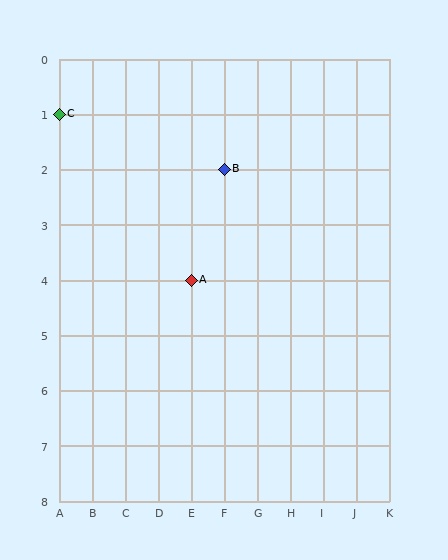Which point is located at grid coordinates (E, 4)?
Point A is at (E, 4).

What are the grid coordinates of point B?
Point B is at grid coordinates (F, 2).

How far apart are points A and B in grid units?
Points A and B are 1 column and 2 rows apart (about 2.2 grid units diagonally).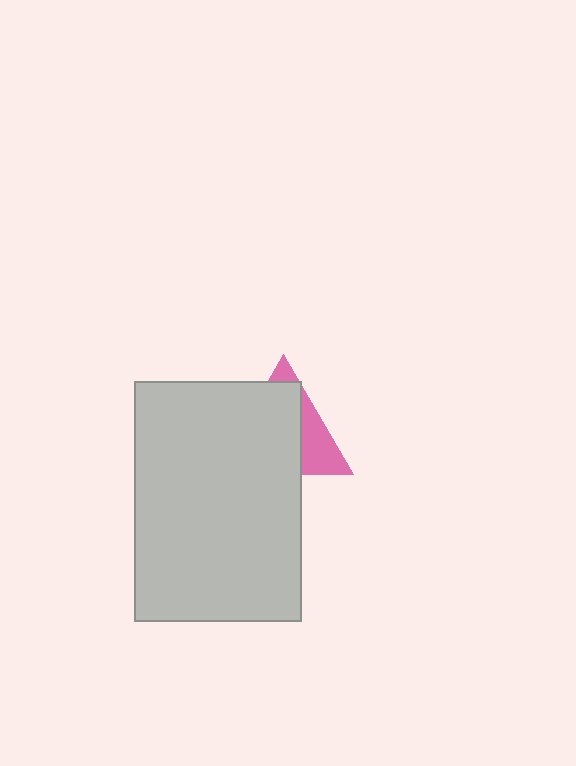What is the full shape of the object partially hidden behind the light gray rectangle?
The partially hidden object is a pink triangle.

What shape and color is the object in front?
The object in front is a light gray rectangle.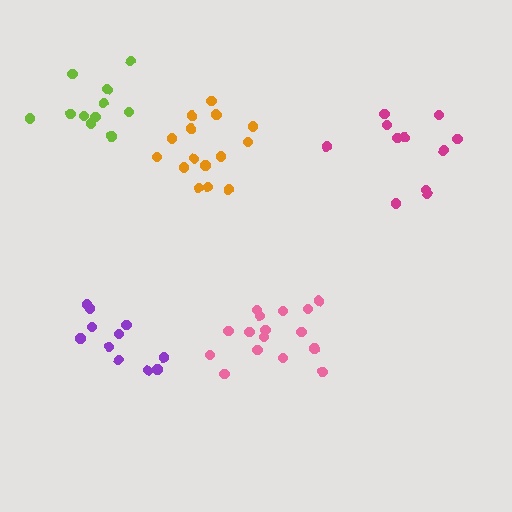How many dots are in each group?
Group 1: 11 dots, Group 2: 11 dots, Group 3: 11 dots, Group 4: 16 dots, Group 5: 17 dots (66 total).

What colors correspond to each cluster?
The clusters are colored: lime, magenta, purple, orange, pink.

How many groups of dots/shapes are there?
There are 5 groups.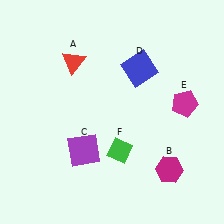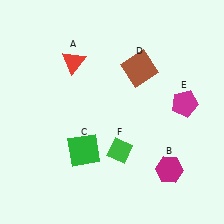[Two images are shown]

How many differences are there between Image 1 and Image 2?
There are 2 differences between the two images.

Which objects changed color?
C changed from purple to green. D changed from blue to brown.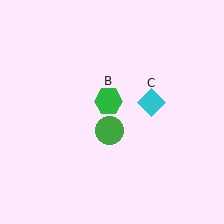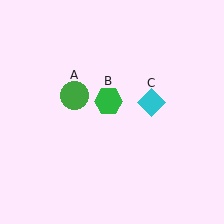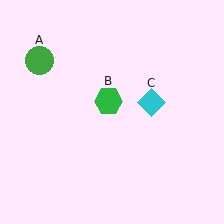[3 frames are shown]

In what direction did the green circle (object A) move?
The green circle (object A) moved up and to the left.